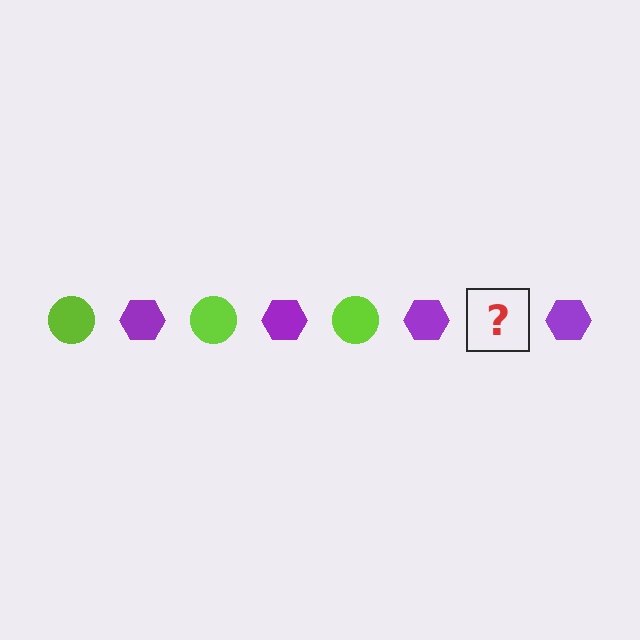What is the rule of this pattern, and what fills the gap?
The rule is that the pattern alternates between lime circle and purple hexagon. The gap should be filled with a lime circle.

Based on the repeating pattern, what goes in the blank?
The blank should be a lime circle.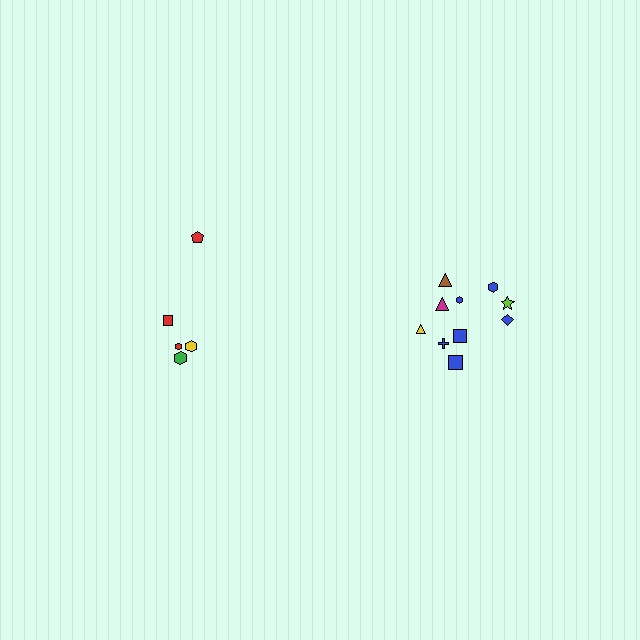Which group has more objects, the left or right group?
The right group.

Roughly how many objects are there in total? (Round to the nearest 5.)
Roughly 15 objects in total.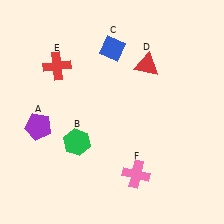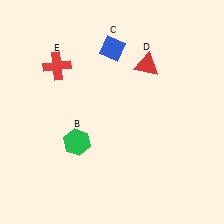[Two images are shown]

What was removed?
The pink cross (F), the purple pentagon (A) were removed in Image 2.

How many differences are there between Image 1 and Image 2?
There are 2 differences between the two images.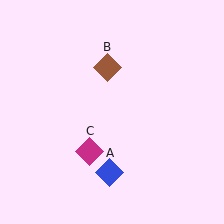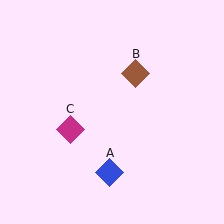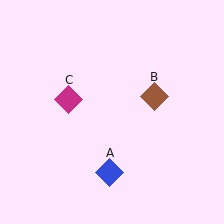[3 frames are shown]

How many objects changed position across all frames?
2 objects changed position: brown diamond (object B), magenta diamond (object C).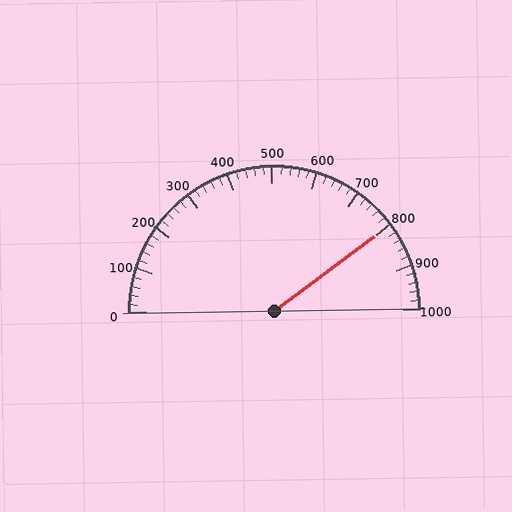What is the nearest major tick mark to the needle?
The nearest major tick mark is 800.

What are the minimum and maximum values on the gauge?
The gauge ranges from 0 to 1000.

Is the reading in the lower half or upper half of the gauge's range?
The reading is in the upper half of the range (0 to 1000).